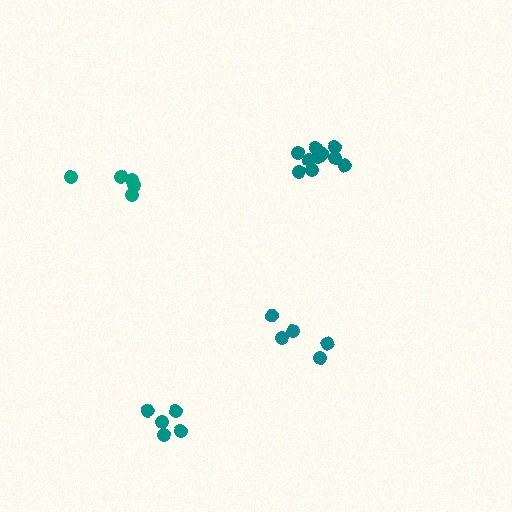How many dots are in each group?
Group 1: 5 dots, Group 2: 5 dots, Group 3: 11 dots, Group 4: 5 dots (26 total).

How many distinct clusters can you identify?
There are 4 distinct clusters.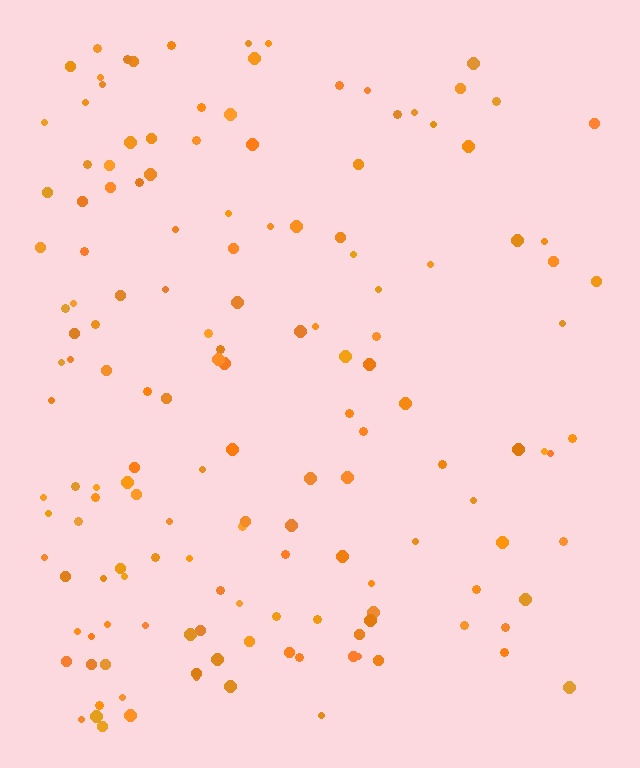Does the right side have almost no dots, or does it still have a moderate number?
Still a moderate number, just noticeably fewer than the left.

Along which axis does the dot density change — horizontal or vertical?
Horizontal.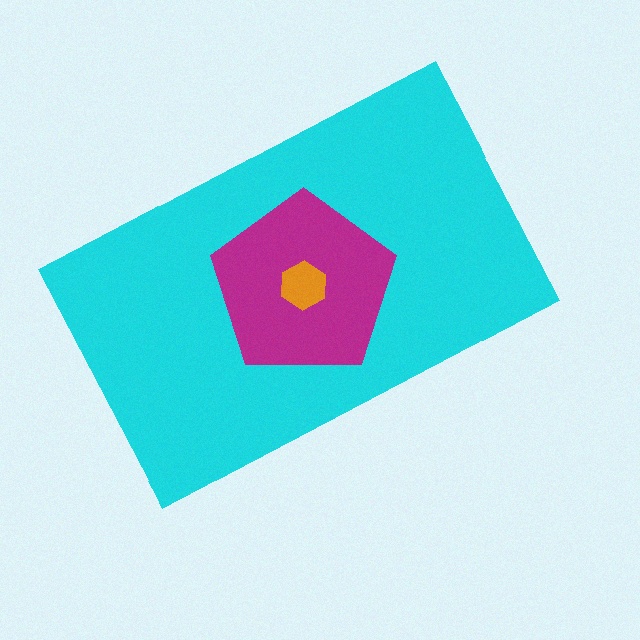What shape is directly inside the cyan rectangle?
The magenta pentagon.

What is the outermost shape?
The cyan rectangle.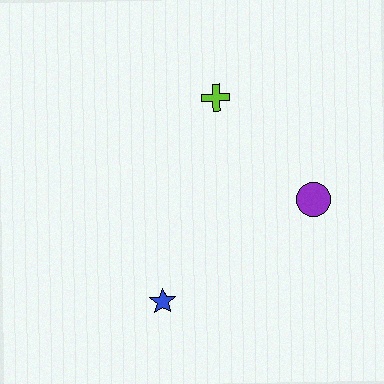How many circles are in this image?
There is 1 circle.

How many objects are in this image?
There are 3 objects.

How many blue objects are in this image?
There is 1 blue object.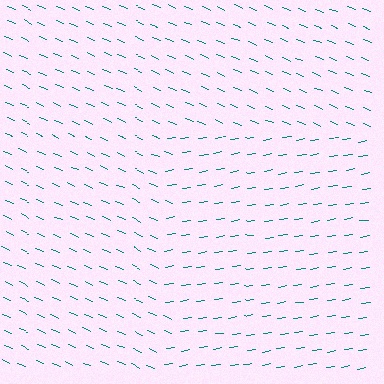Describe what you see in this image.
The image is filled with small teal line segments. A rectangle region in the image has lines oriented differently from the surrounding lines, creating a visible texture boundary.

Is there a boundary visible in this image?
Yes, there is a texture boundary formed by a change in line orientation.